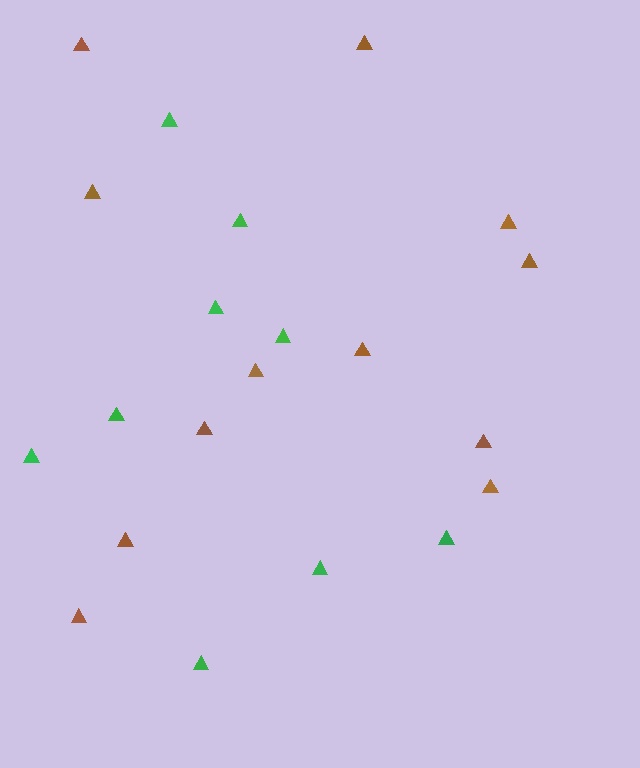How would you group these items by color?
There are 2 groups: one group of brown triangles (12) and one group of green triangles (9).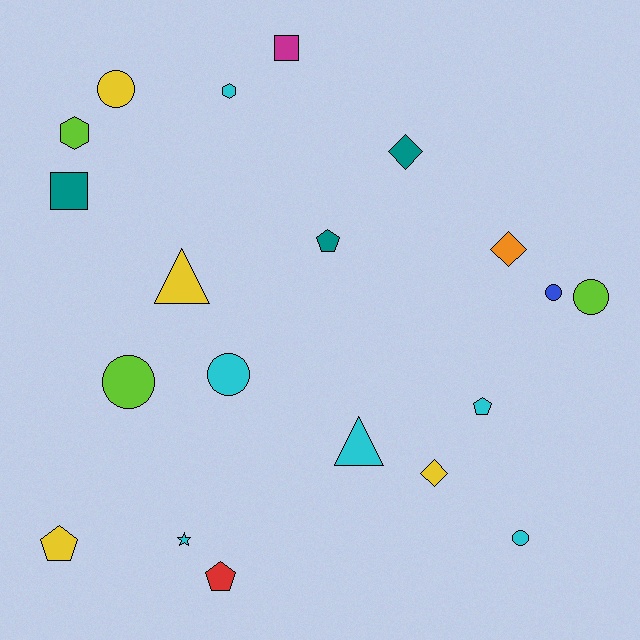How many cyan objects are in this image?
There are 6 cyan objects.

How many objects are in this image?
There are 20 objects.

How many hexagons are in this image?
There are 2 hexagons.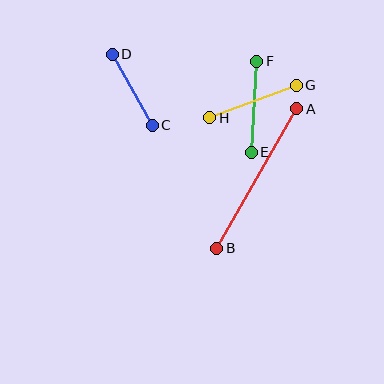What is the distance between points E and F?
The distance is approximately 91 pixels.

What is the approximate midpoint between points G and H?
The midpoint is at approximately (253, 102) pixels.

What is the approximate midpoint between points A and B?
The midpoint is at approximately (257, 178) pixels.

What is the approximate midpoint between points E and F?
The midpoint is at approximately (254, 107) pixels.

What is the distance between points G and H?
The distance is approximately 92 pixels.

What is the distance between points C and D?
The distance is approximately 82 pixels.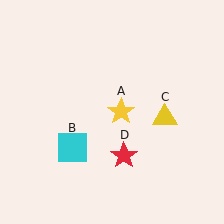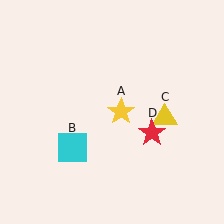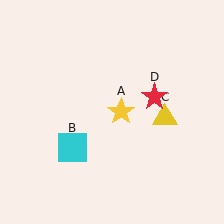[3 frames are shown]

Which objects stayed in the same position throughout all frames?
Yellow star (object A) and cyan square (object B) and yellow triangle (object C) remained stationary.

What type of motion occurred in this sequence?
The red star (object D) rotated counterclockwise around the center of the scene.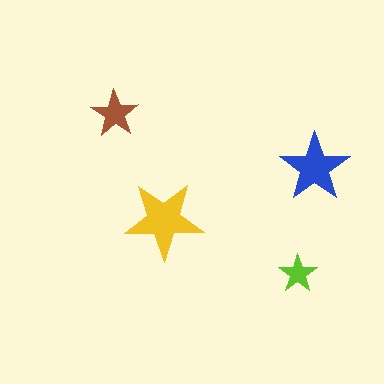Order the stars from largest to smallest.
the yellow one, the blue one, the brown one, the lime one.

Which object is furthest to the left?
The brown star is leftmost.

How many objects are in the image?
There are 4 objects in the image.